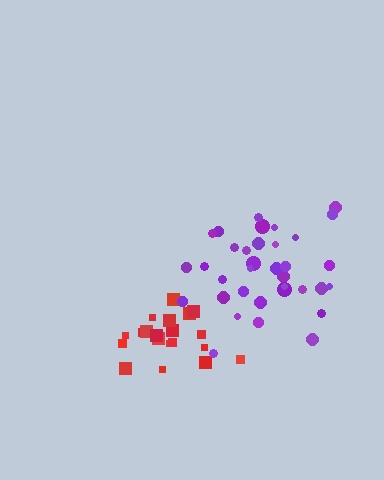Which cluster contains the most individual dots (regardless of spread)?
Purple (35).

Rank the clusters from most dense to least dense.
purple, red.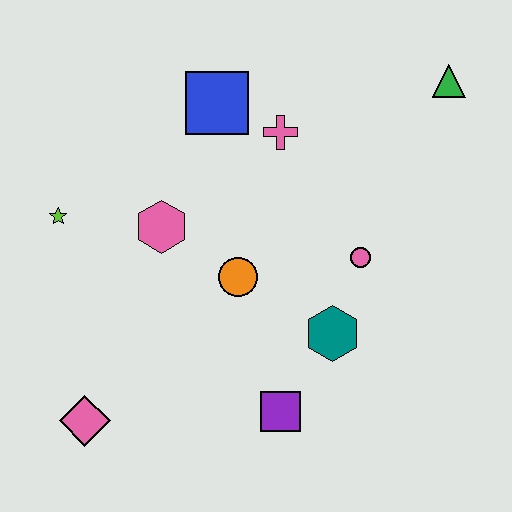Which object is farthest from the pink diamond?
The green triangle is farthest from the pink diamond.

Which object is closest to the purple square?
The teal hexagon is closest to the purple square.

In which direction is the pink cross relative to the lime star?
The pink cross is to the right of the lime star.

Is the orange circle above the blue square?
No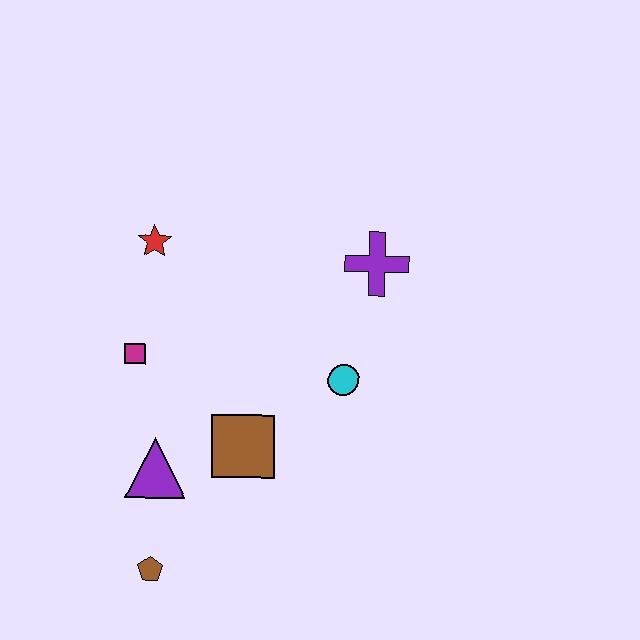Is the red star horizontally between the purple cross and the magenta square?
Yes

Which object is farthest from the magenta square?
The purple cross is farthest from the magenta square.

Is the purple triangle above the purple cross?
No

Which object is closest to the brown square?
The purple triangle is closest to the brown square.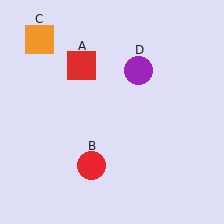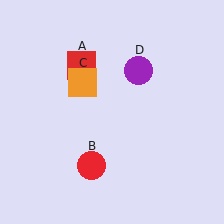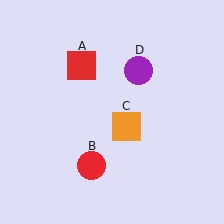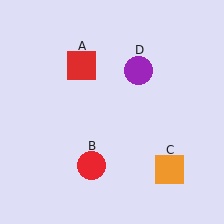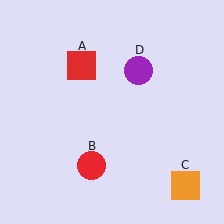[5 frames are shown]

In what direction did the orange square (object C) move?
The orange square (object C) moved down and to the right.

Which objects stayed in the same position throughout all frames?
Red square (object A) and red circle (object B) and purple circle (object D) remained stationary.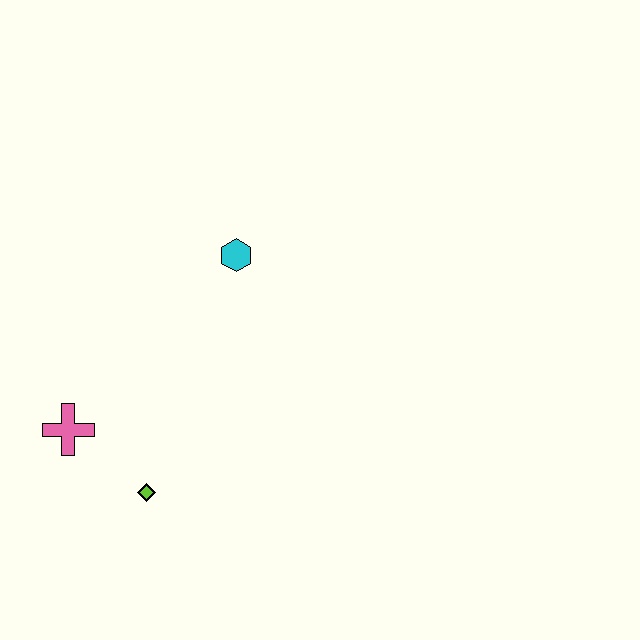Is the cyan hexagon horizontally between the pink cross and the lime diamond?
No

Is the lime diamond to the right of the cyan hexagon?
No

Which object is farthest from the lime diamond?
The cyan hexagon is farthest from the lime diamond.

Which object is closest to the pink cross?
The lime diamond is closest to the pink cross.